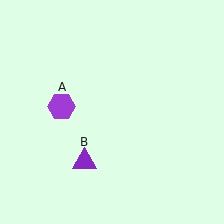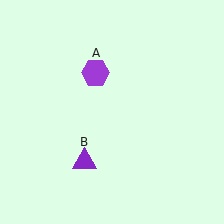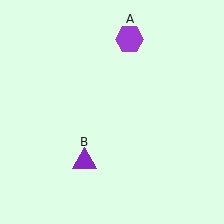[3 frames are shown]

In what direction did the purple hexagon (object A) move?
The purple hexagon (object A) moved up and to the right.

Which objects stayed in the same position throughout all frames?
Purple triangle (object B) remained stationary.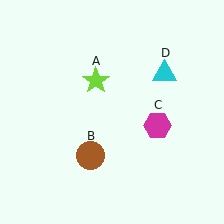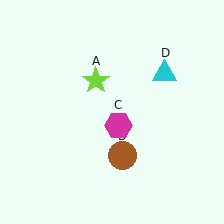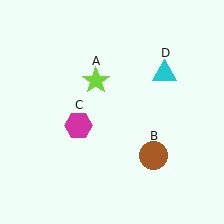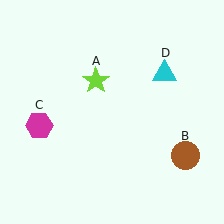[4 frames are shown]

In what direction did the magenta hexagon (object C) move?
The magenta hexagon (object C) moved left.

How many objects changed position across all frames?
2 objects changed position: brown circle (object B), magenta hexagon (object C).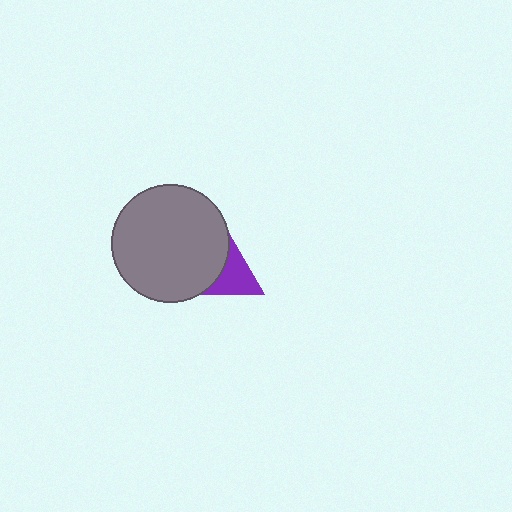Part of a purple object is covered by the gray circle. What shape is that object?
It is a triangle.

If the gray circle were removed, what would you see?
You would see the complete purple triangle.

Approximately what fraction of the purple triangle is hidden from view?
Roughly 65% of the purple triangle is hidden behind the gray circle.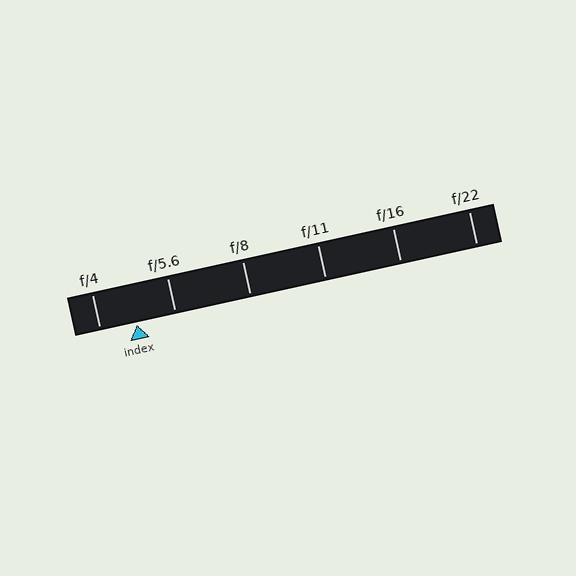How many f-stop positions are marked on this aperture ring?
There are 6 f-stop positions marked.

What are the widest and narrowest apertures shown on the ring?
The widest aperture shown is f/4 and the narrowest is f/22.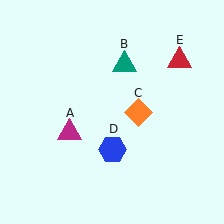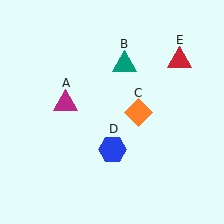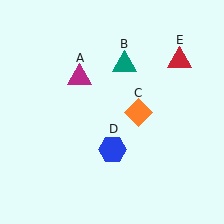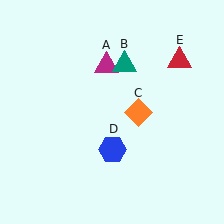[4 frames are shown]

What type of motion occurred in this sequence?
The magenta triangle (object A) rotated clockwise around the center of the scene.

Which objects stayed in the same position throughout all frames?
Teal triangle (object B) and orange diamond (object C) and blue hexagon (object D) and red triangle (object E) remained stationary.